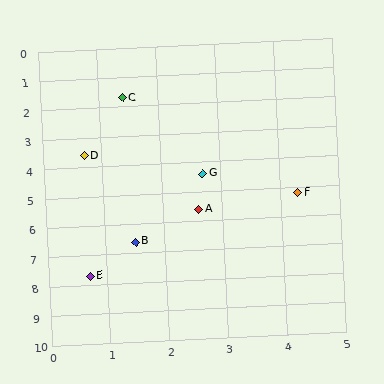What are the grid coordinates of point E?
Point E is at approximately (0.7, 7.7).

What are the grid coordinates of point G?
Point G is at approximately (2.7, 4.4).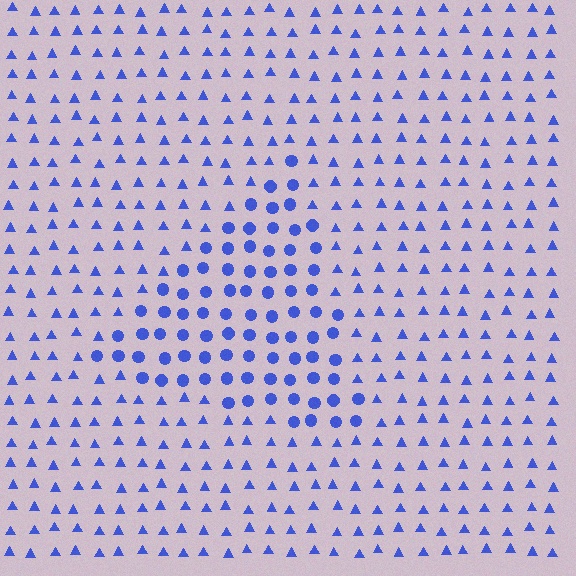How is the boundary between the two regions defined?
The boundary is defined by a change in element shape: circles inside vs. triangles outside. All elements share the same color and spacing.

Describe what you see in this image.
The image is filled with small blue elements arranged in a uniform grid. A triangle-shaped region contains circles, while the surrounding area contains triangles. The boundary is defined purely by the change in element shape.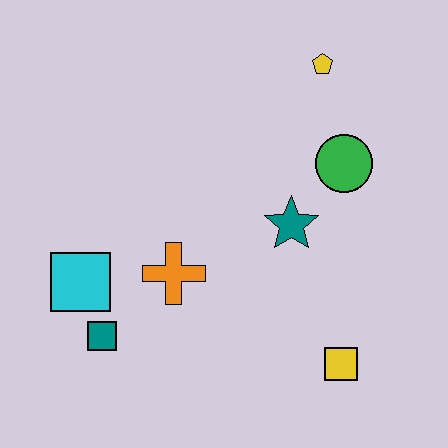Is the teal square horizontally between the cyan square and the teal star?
Yes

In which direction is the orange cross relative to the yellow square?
The orange cross is to the left of the yellow square.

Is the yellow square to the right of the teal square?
Yes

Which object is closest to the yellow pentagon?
The green circle is closest to the yellow pentagon.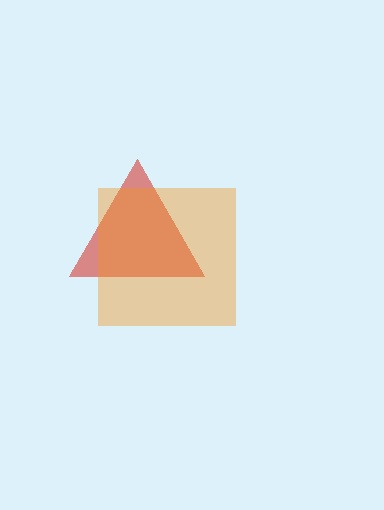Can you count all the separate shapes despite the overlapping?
Yes, there are 2 separate shapes.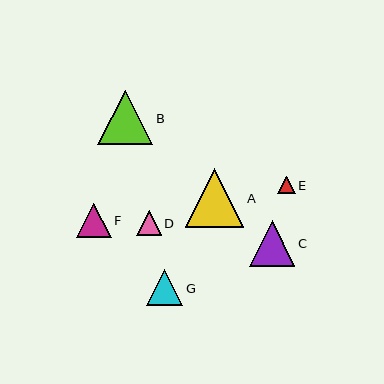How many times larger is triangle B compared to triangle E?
Triangle B is approximately 3.2 times the size of triangle E.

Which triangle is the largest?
Triangle A is the largest with a size of approximately 58 pixels.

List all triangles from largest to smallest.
From largest to smallest: A, B, C, G, F, D, E.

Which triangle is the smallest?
Triangle E is the smallest with a size of approximately 17 pixels.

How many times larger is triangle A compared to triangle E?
Triangle A is approximately 3.4 times the size of triangle E.